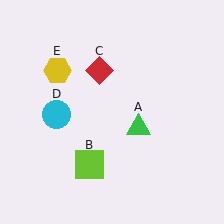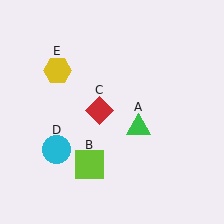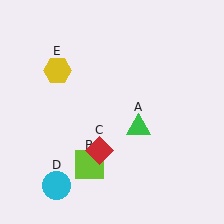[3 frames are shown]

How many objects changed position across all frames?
2 objects changed position: red diamond (object C), cyan circle (object D).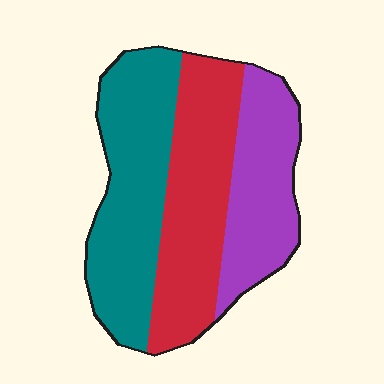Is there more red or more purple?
Red.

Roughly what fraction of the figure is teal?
Teal covers 38% of the figure.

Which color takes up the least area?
Purple, at roughly 25%.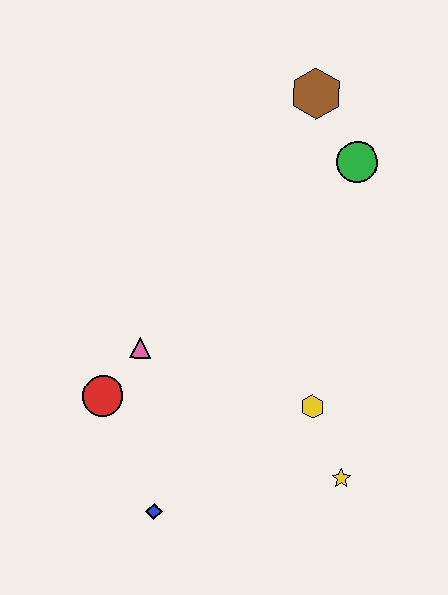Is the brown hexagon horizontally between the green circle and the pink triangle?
Yes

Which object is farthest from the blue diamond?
The brown hexagon is farthest from the blue diamond.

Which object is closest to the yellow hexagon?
The yellow star is closest to the yellow hexagon.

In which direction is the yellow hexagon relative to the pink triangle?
The yellow hexagon is to the right of the pink triangle.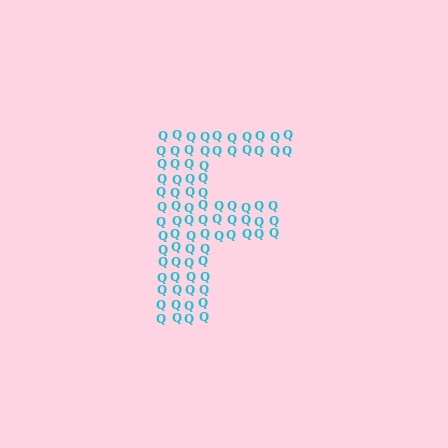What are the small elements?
The small elements are letter Q's.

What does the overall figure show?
The overall figure shows the letter F.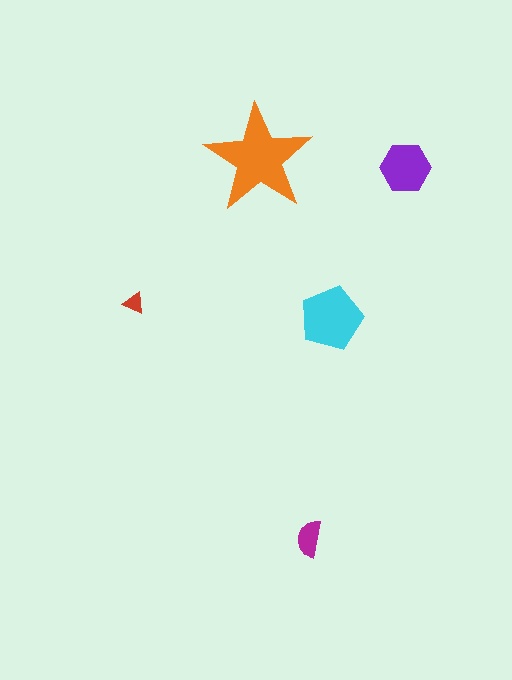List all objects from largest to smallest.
The orange star, the cyan pentagon, the purple hexagon, the magenta semicircle, the red triangle.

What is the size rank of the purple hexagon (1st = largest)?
3rd.